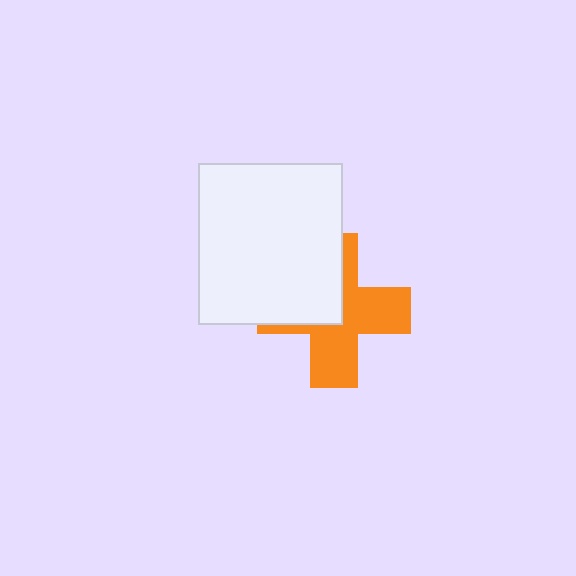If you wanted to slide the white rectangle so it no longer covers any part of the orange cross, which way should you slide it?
Slide it toward the upper-left — that is the most direct way to separate the two shapes.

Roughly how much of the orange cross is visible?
About half of it is visible (roughly 58%).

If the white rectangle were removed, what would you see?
You would see the complete orange cross.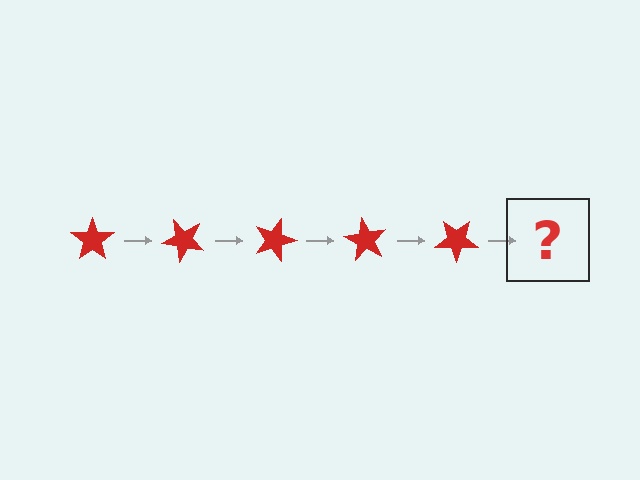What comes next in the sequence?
The next element should be a red star rotated 225 degrees.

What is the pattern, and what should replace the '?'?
The pattern is that the star rotates 45 degrees each step. The '?' should be a red star rotated 225 degrees.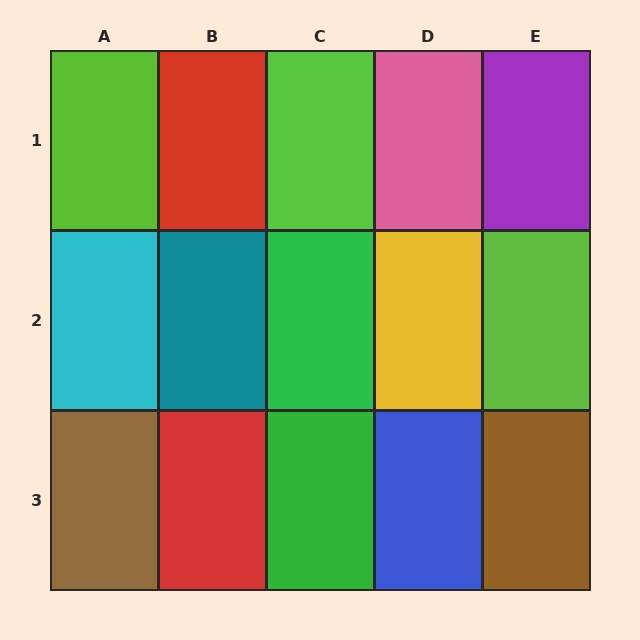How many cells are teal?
1 cell is teal.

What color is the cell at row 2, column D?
Yellow.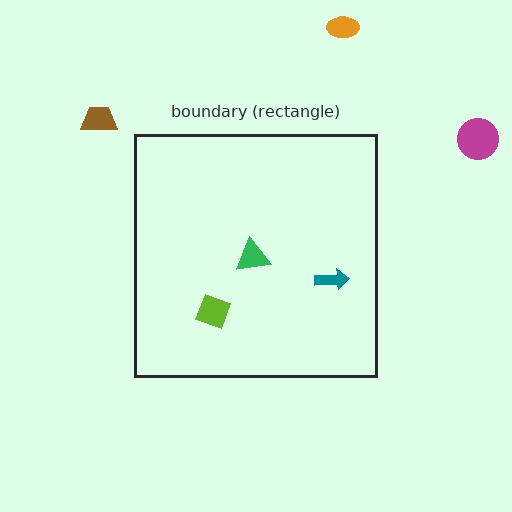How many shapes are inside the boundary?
3 inside, 3 outside.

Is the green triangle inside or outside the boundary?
Inside.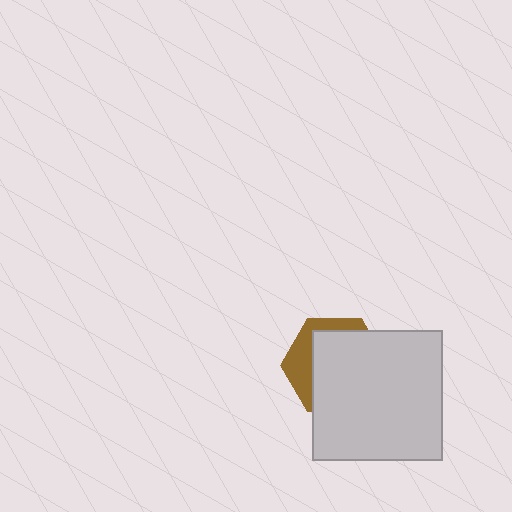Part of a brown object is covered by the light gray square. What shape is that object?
It is a hexagon.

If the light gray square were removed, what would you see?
You would see the complete brown hexagon.